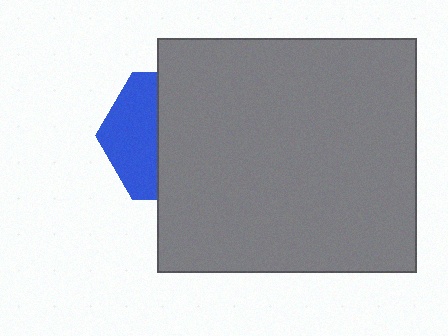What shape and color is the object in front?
The object in front is a gray rectangle.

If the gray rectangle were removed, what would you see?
You would see the complete blue hexagon.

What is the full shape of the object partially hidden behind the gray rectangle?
The partially hidden object is a blue hexagon.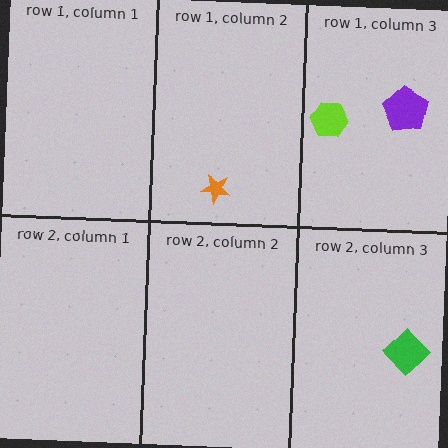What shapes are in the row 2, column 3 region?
The green diamond.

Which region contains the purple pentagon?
The row 1, column 3 region.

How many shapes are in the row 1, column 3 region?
2.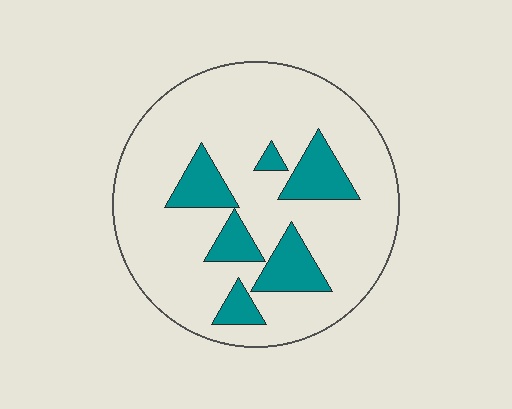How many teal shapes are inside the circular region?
6.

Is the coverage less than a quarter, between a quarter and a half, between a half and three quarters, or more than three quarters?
Less than a quarter.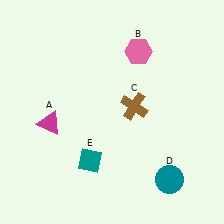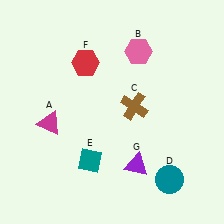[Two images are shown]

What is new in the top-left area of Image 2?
A red hexagon (F) was added in the top-left area of Image 2.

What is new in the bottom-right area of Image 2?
A purple triangle (G) was added in the bottom-right area of Image 2.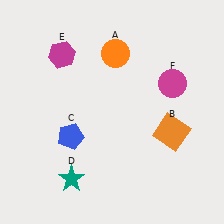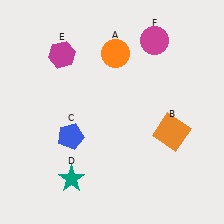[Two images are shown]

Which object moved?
The magenta circle (F) moved up.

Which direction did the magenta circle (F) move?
The magenta circle (F) moved up.